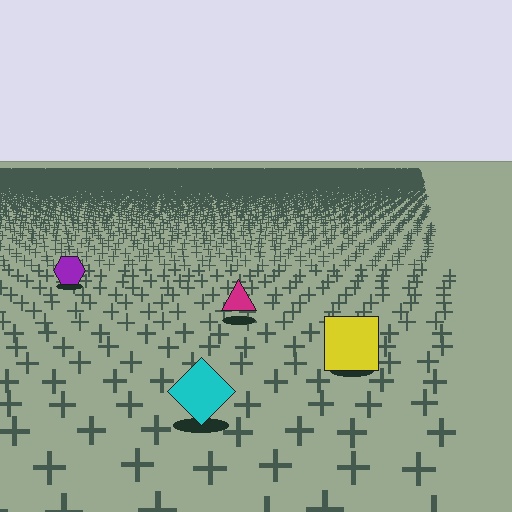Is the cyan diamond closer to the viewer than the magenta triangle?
Yes. The cyan diamond is closer — you can tell from the texture gradient: the ground texture is coarser near it.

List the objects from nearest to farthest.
From nearest to farthest: the cyan diamond, the yellow square, the magenta triangle, the purple hexagon.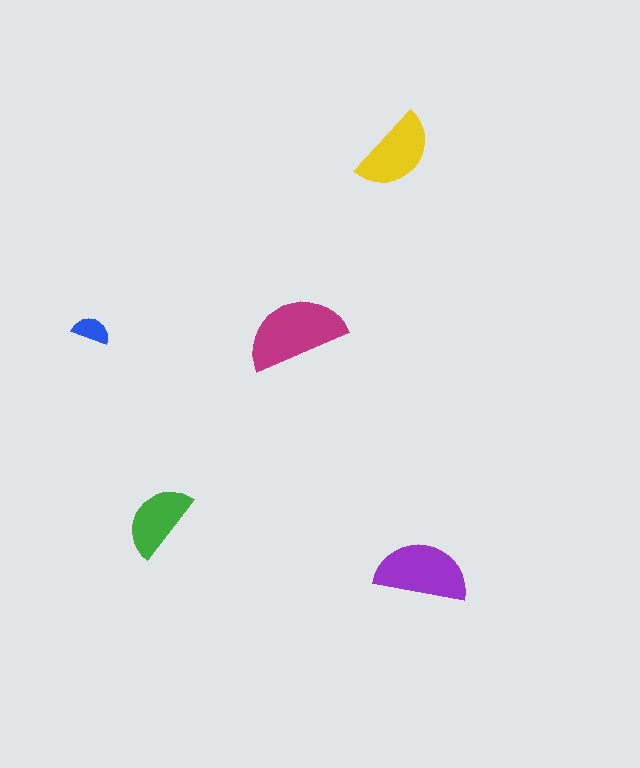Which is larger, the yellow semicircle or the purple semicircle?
The purple one.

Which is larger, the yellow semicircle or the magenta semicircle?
The magenta one.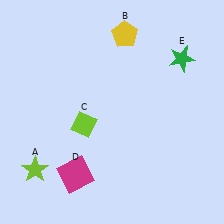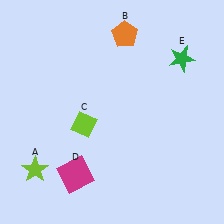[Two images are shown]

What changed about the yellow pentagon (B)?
In Image 1, B is yellow. In Image 2, it changed to orange.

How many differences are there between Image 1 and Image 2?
There is 1 difference between the two images.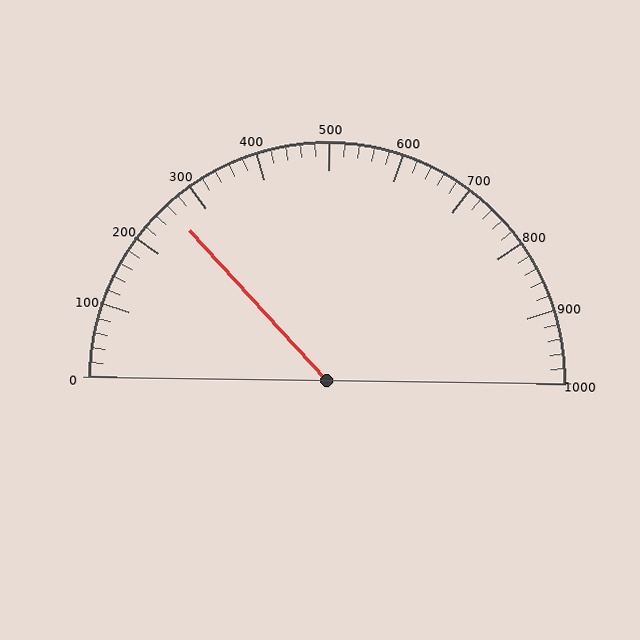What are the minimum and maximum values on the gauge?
The gauge ranges from 0 to 1000.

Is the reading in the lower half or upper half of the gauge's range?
The reading is in the lower half of the range (0 to 1000).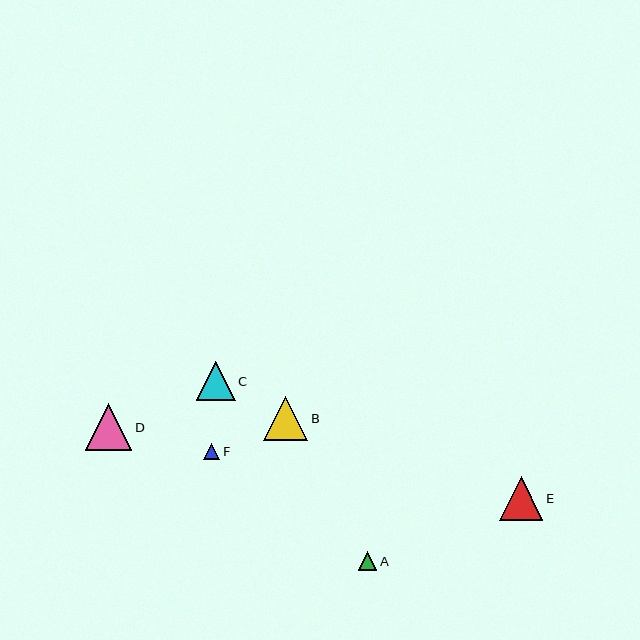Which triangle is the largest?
Triangle D is the largest with a size of approximately 47 pixels.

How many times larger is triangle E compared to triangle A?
Triangle E is approximately 2.3 times the size of triangle A.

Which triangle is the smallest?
Triangle F is the smallest with a size of approximately 17 pixels.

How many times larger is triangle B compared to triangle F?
Triangle B is approximately 2.6 times the size of triangle F.